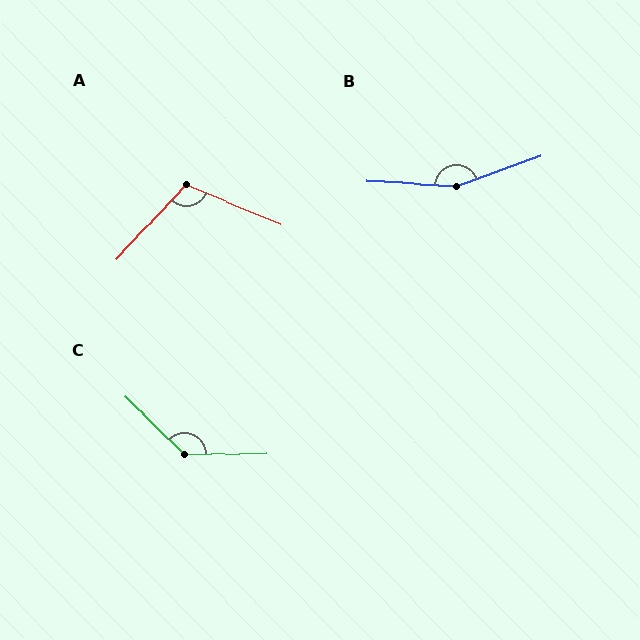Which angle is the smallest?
A, at approximately 111 degrees.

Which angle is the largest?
B, at approximately 157 degrees.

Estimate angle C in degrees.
Approximately 134 degrees.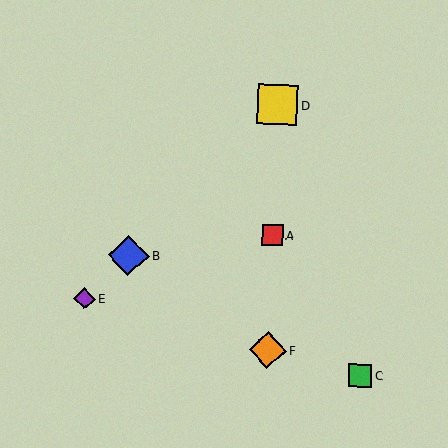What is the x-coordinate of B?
Object B is at x≈128.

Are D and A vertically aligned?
Yes, both are at x≈277.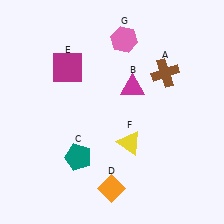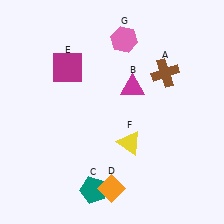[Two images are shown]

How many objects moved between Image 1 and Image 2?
1 object moved between the two images.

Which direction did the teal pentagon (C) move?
The teal pentagon (C) moved down.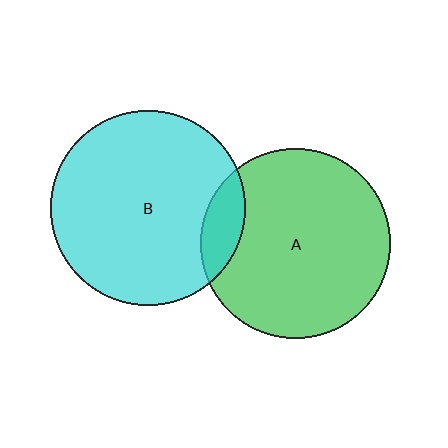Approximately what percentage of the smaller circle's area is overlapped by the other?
Approximately 10%.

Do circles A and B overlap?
Yes.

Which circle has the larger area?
Circle B (cyan).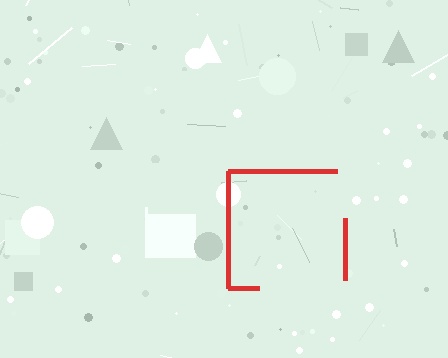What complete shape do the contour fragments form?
The contour fragments form a square.